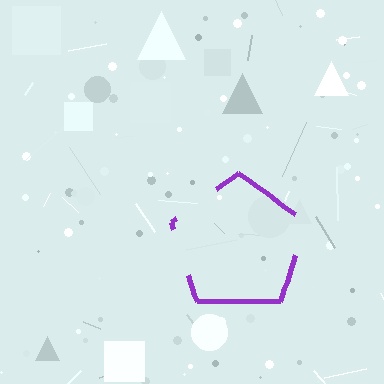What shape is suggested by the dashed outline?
The dashed outline suggests a pentagon.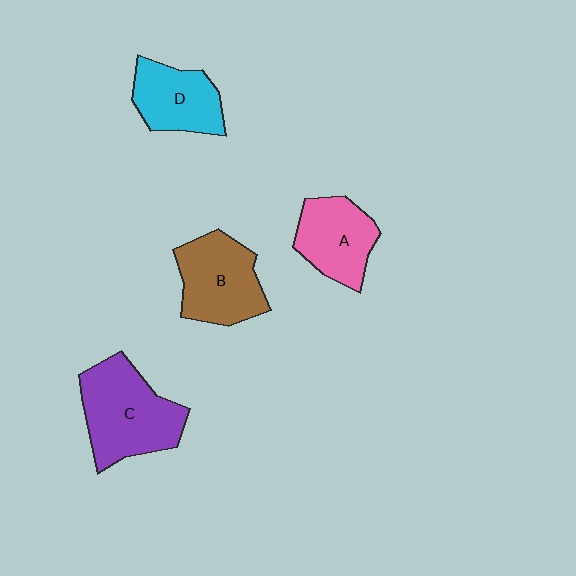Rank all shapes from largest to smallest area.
From largest to smallest: C (purple), B (brown), A (pink), D (cyan).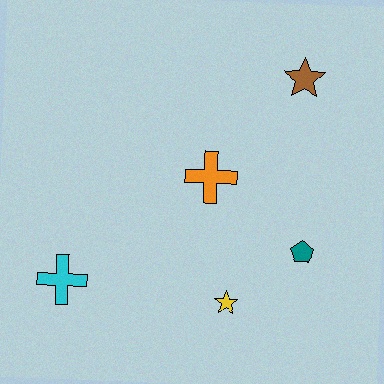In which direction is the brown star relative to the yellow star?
The brown star is above the yellow star.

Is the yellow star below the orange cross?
Yes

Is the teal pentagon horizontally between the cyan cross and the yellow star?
No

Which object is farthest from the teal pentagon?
The cyan cross is farthest from the teal pentagon.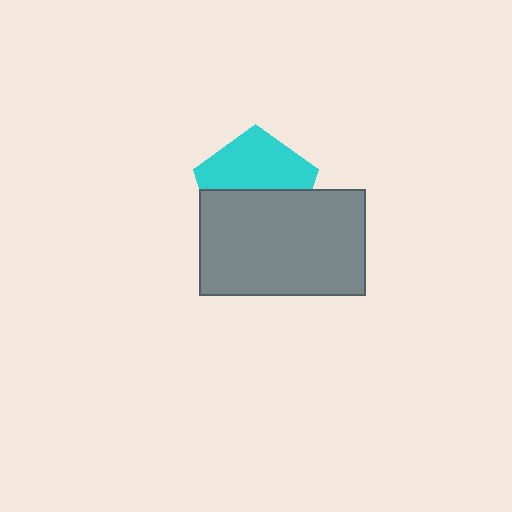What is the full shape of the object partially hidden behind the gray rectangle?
The partially hidden object is a cyan pentagon.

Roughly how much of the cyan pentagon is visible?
About half of it is visible (roughly 50%).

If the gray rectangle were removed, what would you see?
You would see the complete cyan pentagon.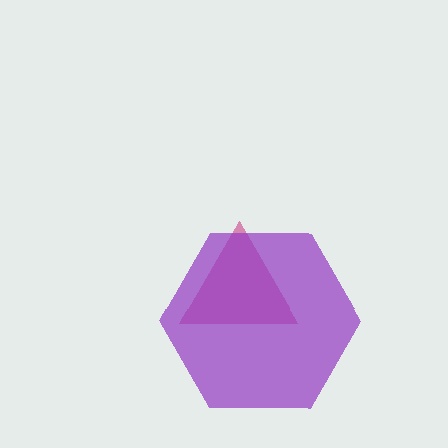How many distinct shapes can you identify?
There are 2 distinct shapes: a magenta triangle, a purple hexagon.